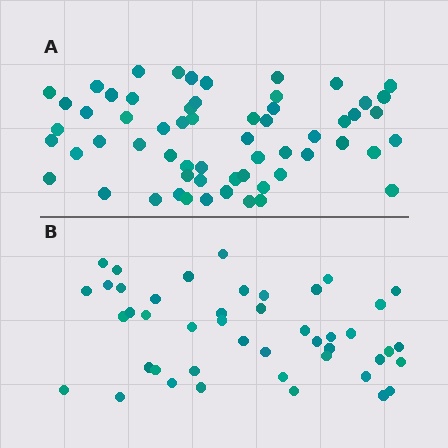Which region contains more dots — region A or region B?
Region A (the top region) has more dots.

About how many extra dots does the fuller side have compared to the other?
Region A has approximately 15 more dots than region B.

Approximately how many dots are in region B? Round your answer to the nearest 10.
About 40 dots. (The exact count is 45, which rounds to 40.)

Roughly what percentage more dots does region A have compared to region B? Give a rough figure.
About 35% more.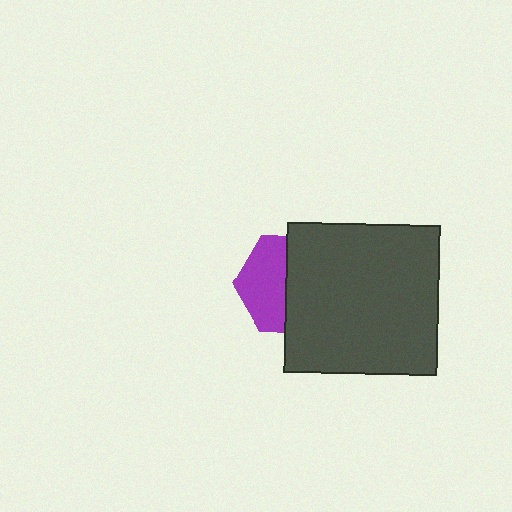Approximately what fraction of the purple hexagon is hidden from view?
Roughly 54% of the purple hexagon is hidden behind the dark gray rectangle.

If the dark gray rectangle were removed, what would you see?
You would see the complete purple hexagon.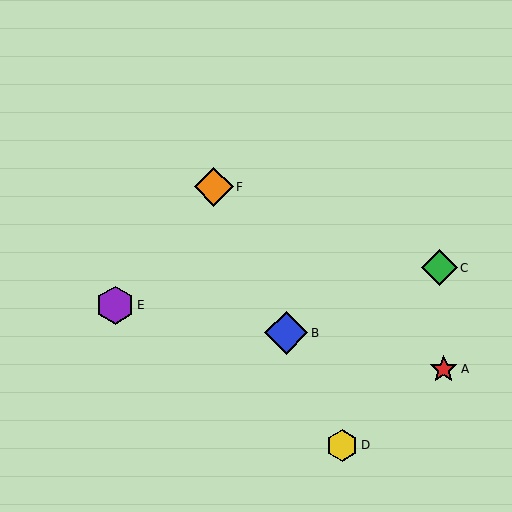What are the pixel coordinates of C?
Object C is at (439, 268).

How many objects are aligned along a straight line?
3 objects (B, D, F) are aligned along a straight line.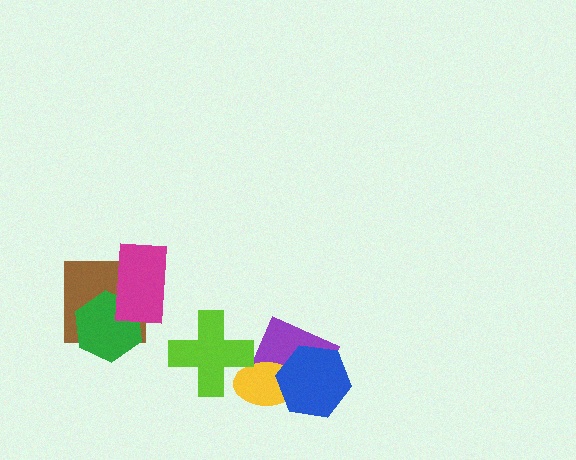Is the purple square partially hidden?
Yes, it is partially covered by another shape.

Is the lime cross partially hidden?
No, no other shape covers it.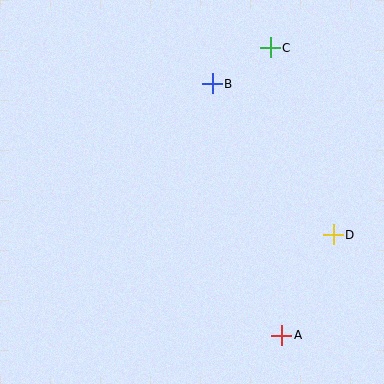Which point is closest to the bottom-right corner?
Point A is closest to the bottom-right corner.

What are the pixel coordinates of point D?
Point D is at (333, 235).